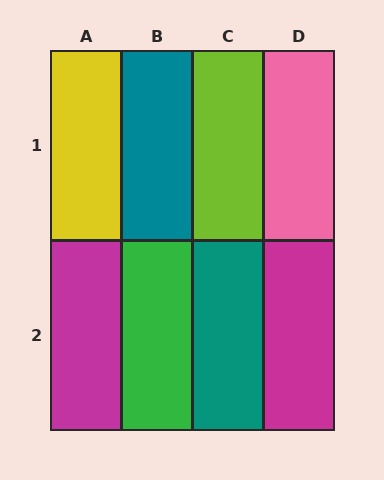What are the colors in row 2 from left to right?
Magenta, green, teal, magenta.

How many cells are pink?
1 cell is pink.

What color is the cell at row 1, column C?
Lime.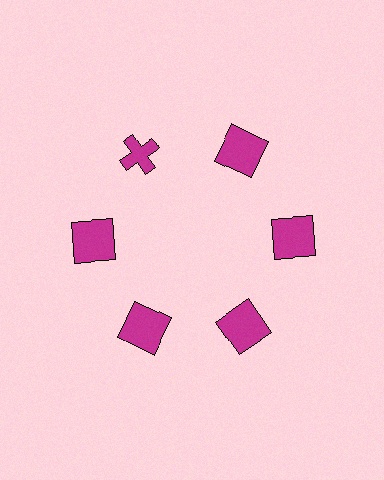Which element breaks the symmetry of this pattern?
The magenta cross at roughly the 11 o'clock position breaks the symmetry. All other shapes are magenta squares.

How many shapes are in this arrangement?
There are 6 shapes arranged in a ring pattern.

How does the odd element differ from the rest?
It has a different shape: cross instead of square.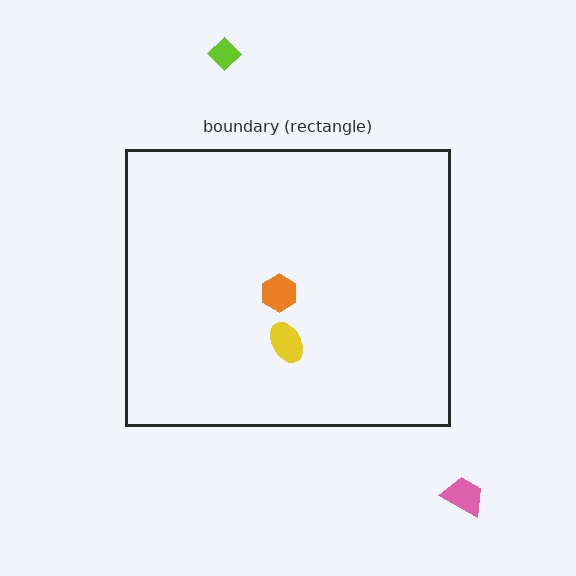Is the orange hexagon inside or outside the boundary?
Inside.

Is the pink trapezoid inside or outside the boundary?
Outside.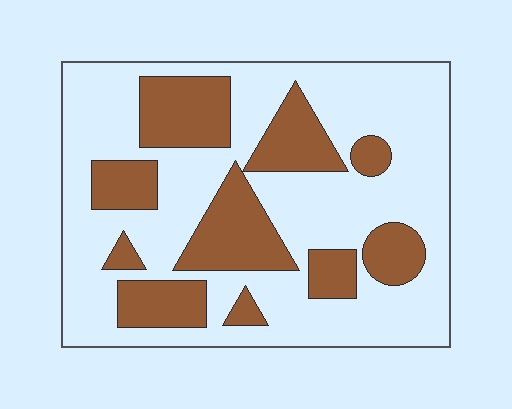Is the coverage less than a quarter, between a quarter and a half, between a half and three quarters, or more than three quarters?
Between a quarter and a half.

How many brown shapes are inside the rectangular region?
10.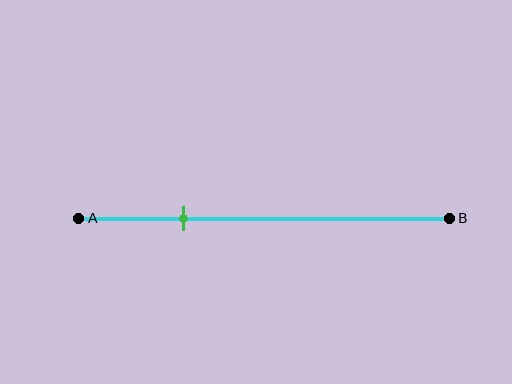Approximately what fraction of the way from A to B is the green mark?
The green mark is approximately 30% of the way from A to B.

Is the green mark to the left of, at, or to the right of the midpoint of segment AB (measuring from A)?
The green mark is to the left of the midpoint of segment AB.